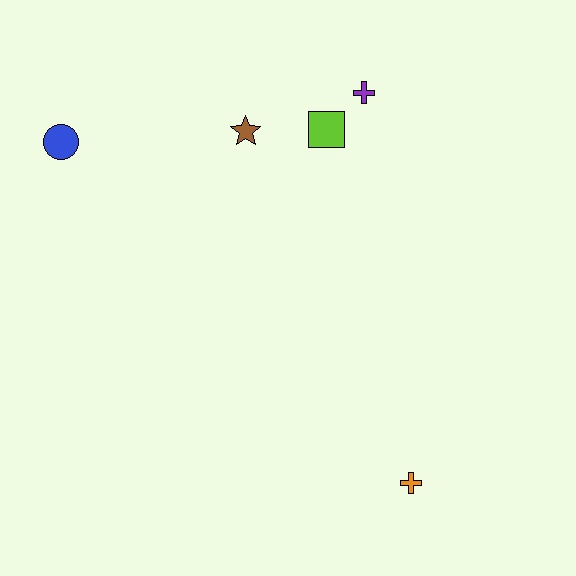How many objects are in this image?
There are 5 objects.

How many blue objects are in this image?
There is 1 blue object.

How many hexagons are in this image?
There are no hexagons.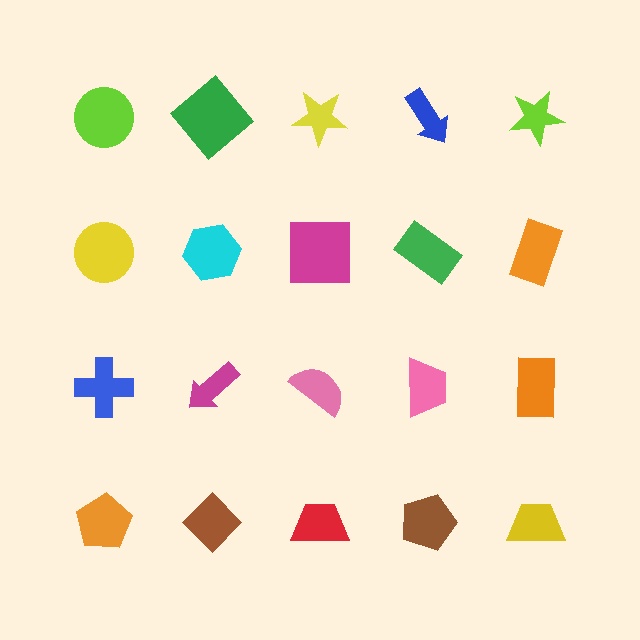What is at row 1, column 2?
A green diamond.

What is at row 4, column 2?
A brown diamond.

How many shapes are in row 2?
5 shapes.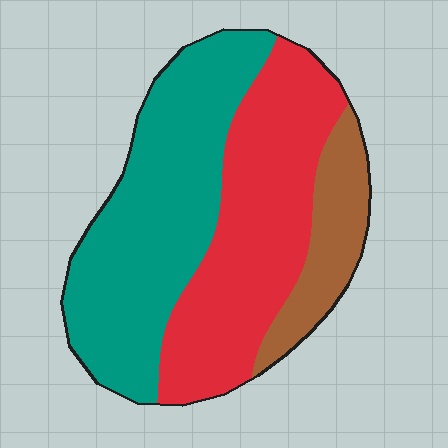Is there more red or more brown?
Red.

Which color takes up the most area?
Teal, at roughly 45%.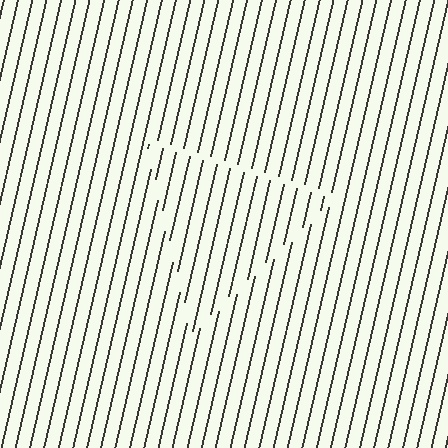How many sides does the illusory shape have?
3 sides — the line-ends trace a triangle.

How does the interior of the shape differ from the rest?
The interior of the shape contains the same grating, shifted by half a period — the contour is defined by the phase discontinuity where line-ends from the inner and outer gratings abut.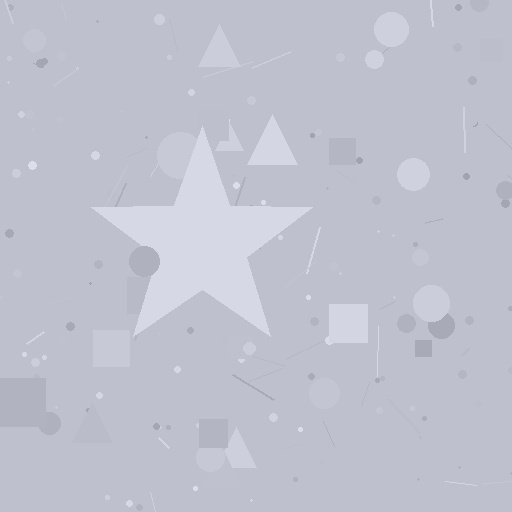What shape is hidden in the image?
A star is hidden in the image.